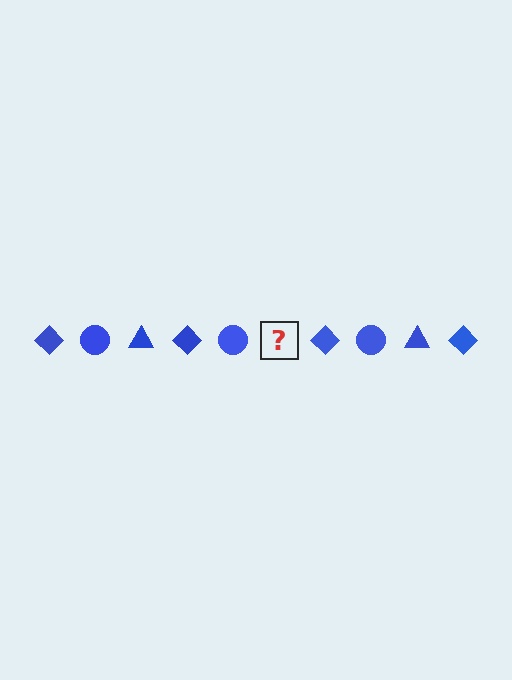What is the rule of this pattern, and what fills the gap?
The rule is that the pattern cycles through diamond, circle, triangle shapes in blue. The gap should be filled with a blue triangle.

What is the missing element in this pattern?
The missing element is a blue triangle.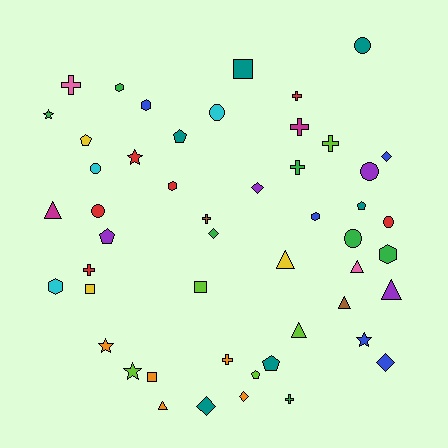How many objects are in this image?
There are 50 objects.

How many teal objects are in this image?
There are 6 teal objects.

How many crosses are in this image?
There are 9 crosses.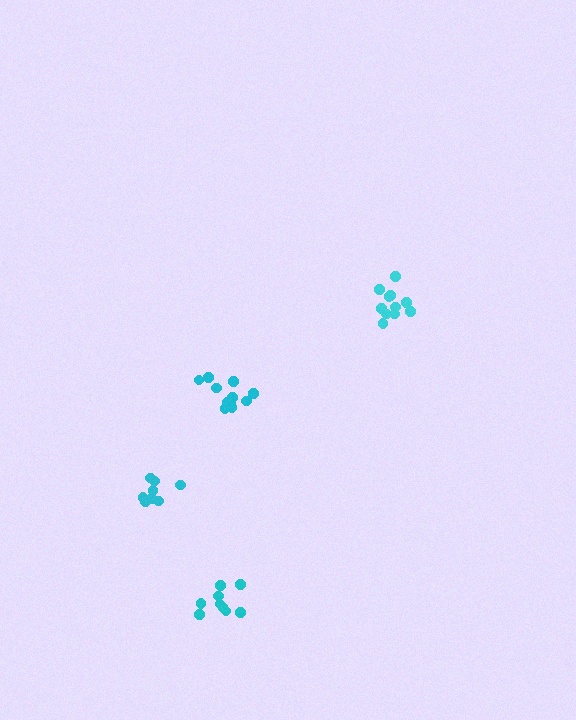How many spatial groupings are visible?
There are 4 spatial groupings.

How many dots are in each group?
Group 1: 8 dots, Group 2: 11 dots, Group 3: 11 dots, Group 4: 9 dots (39 total).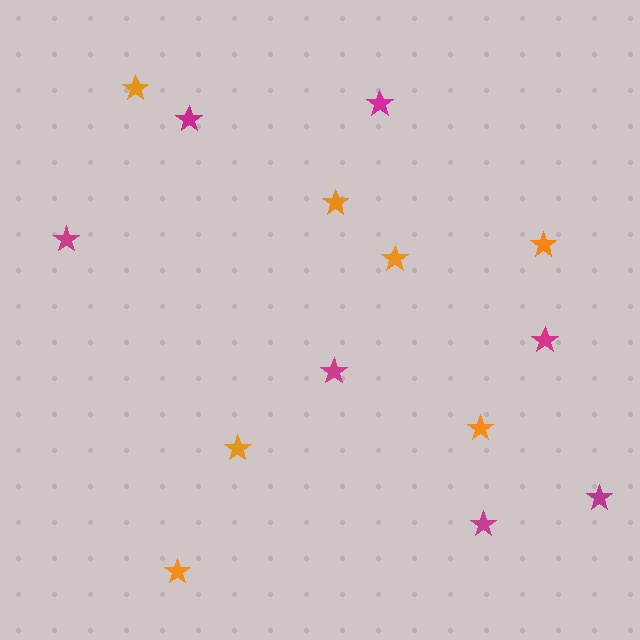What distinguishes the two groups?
There are 2 groups: one group of magenta stars (7) and one group of orange stars (7).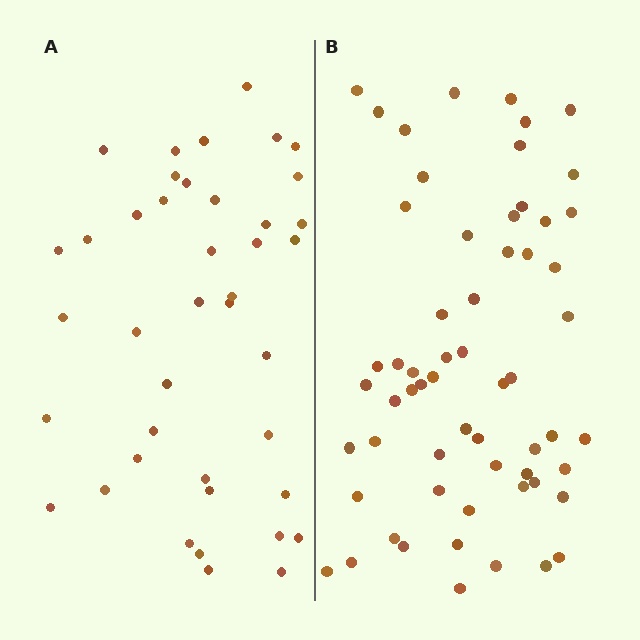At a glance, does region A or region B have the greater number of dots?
Region B (the right region) has more dots.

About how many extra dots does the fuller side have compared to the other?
Region B has approximately 20 more dots than region A.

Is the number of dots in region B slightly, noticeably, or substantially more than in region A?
Region B has substantially more. The ratio is roughly 1.5 to 1.